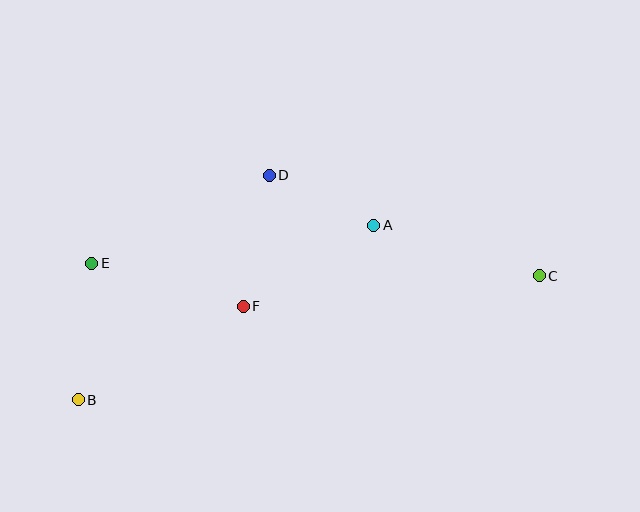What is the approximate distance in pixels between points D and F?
The distance between D and F is approximately 134 pixels.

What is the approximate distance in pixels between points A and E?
The distance between A and E is approximately 284 pixels.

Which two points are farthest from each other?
Points B and C are farthest from each other.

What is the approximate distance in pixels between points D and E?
The distance between D and E is approximately 198 pixels.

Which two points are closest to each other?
Points A and D are closest to each other.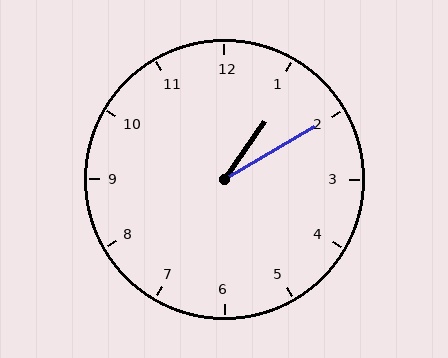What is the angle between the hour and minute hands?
Approximately 25 degrees.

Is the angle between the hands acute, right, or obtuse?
It is acute.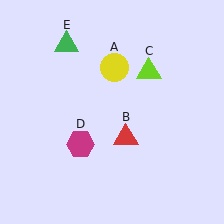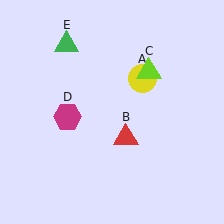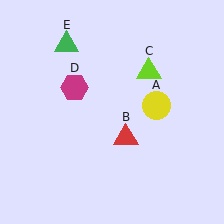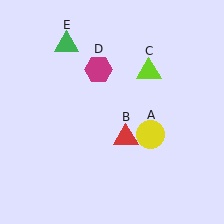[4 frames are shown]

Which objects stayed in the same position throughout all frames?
Red triangle (object B) and lime triangle (object C) and green triangle (object E) remained stationary.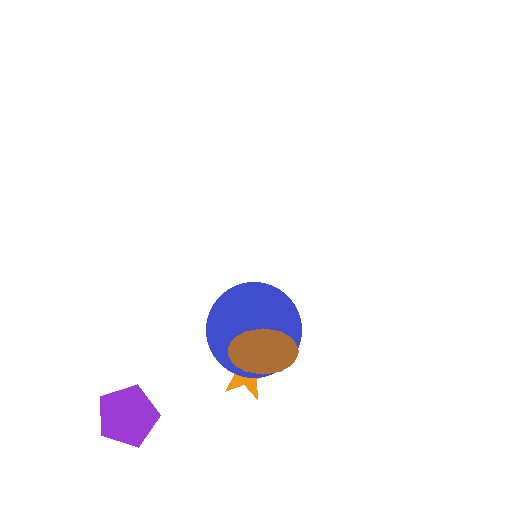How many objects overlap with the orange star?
2 objects overlap with the orange star.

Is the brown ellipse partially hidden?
No, no other shape covers it.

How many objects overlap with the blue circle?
2 objects overlap with the blue circle.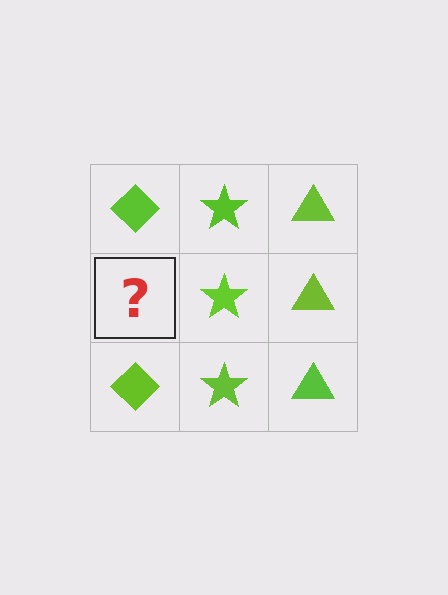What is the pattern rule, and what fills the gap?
The rule is that each column has a consistent shape. The gap should be filled with a lime diamond.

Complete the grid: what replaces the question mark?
The question mark should be replaced with a lime diamond.